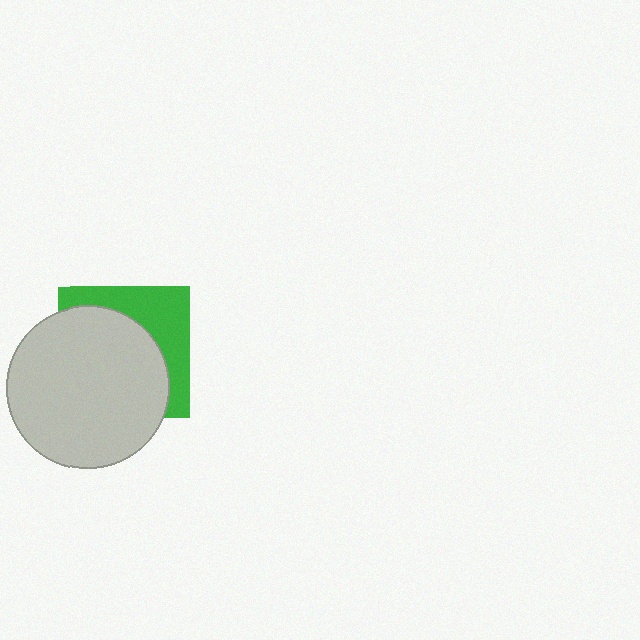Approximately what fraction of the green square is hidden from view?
Roughly 64% of the green square is hidden behind the light gray circle.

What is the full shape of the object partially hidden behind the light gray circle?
The partially hidden object is a green square.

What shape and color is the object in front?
The object in front is a light gray circle.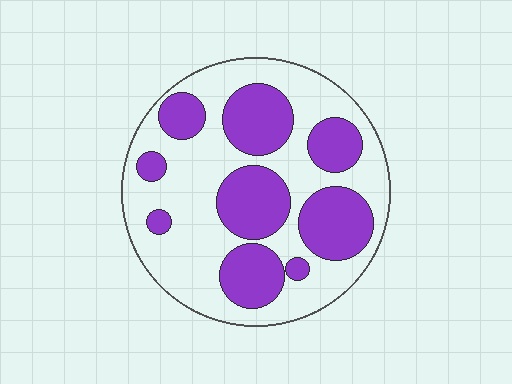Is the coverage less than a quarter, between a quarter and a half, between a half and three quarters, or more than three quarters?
Between a quarter and a half.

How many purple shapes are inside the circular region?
9.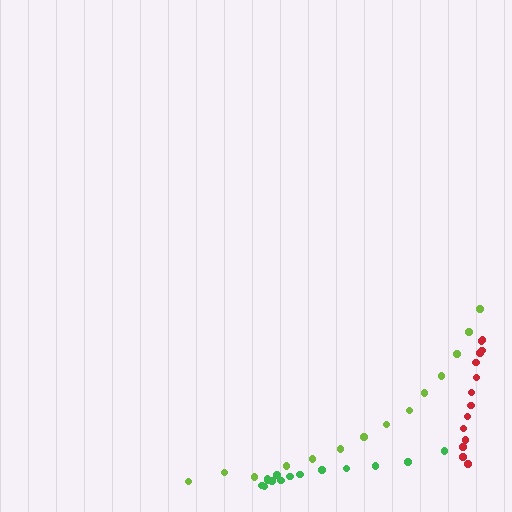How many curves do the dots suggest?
There are 3 distinct paths.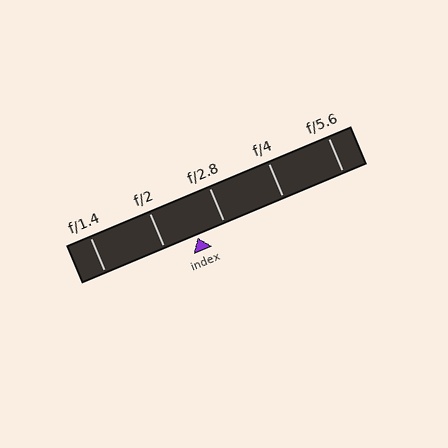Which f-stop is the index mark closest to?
The index mark is closest to f/2.8.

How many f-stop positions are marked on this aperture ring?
There are 5 f-stop positions marked.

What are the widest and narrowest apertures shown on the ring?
The widest aperture shown is f/1.4 and the narrowest is f/5.6.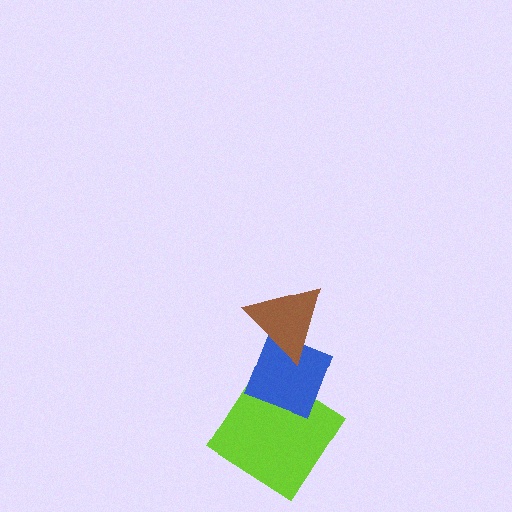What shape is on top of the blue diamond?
The brown triangle is on top of the blue diamond.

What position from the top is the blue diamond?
The blue diamond is 2nd from the top.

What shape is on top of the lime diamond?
The blue diamond is on top of the lime diamond.